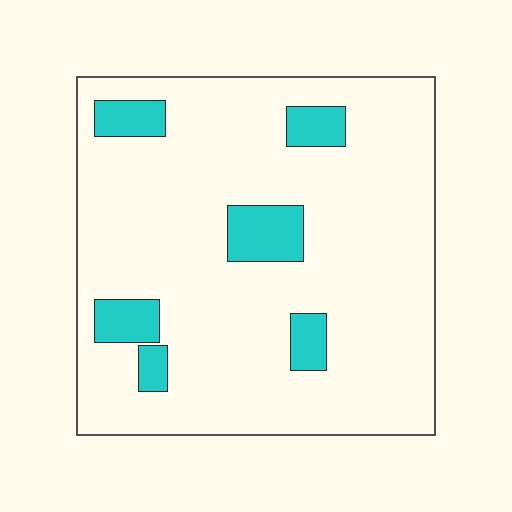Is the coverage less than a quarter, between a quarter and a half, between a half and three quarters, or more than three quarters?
Less than a quarter.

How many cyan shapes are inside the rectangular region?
6.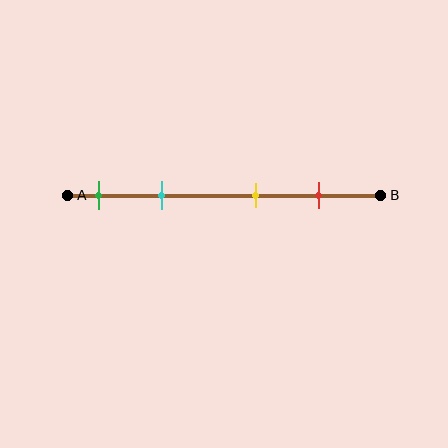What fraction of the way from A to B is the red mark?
The red mark is approximately 80% (0.8) of the way from A to B.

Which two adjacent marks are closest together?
The green and cyan marks are the closest adjacent pair.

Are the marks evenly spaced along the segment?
No, the marks are not evenly spaced.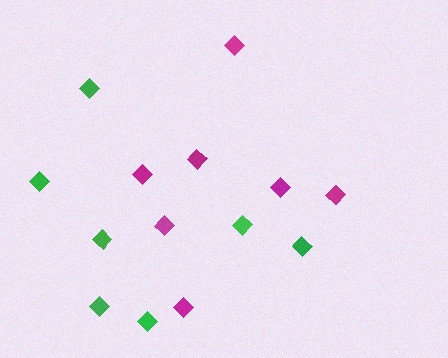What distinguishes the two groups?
There are 2 groups: one group of magenta diamonds (7) and one group of green diamonds (7).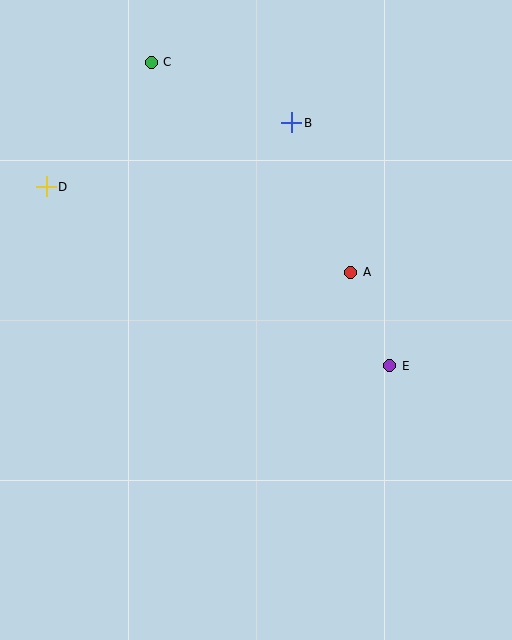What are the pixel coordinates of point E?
Point E is at (390, 366).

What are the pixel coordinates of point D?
Point D is at (46, 187).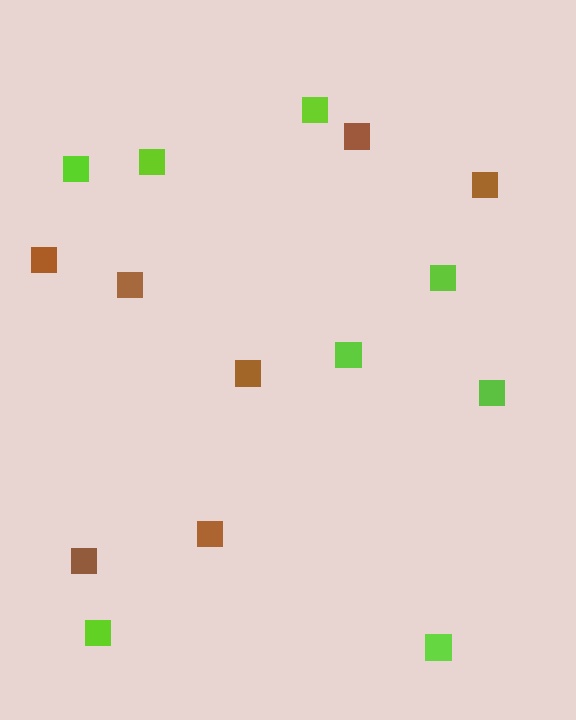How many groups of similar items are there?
There are 2 groups: one group of lime squares (8) and one group of brown squares (7).